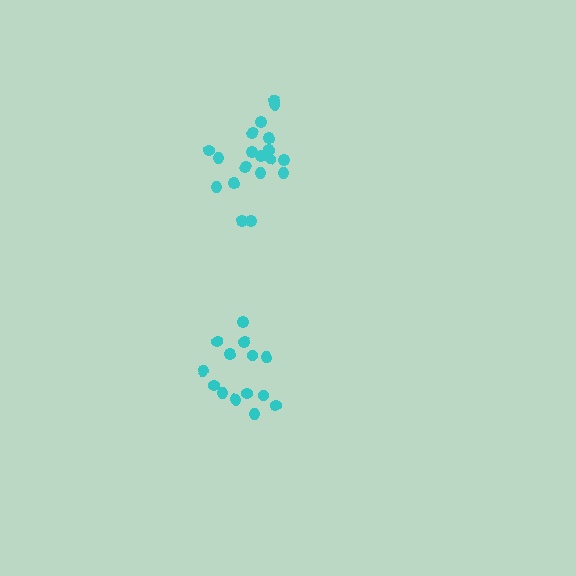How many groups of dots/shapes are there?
There are 2 groups.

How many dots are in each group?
Group 1: 14 dots, Group 2: 19 dots (33 total).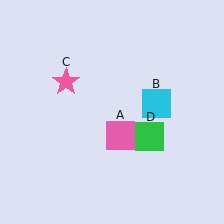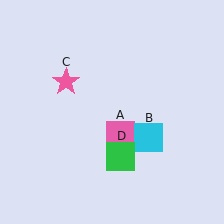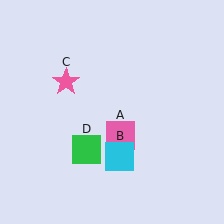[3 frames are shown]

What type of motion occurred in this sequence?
The cyan square (object B), green square (object D) rotated clockwise around the center of the scene.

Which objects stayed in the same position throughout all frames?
Pink square (object A) and pink star (object C) remained stationary.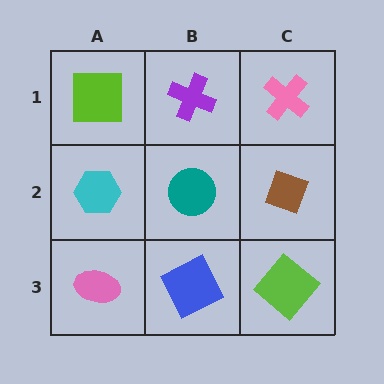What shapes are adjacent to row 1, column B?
A teal circle (row 2, column B), a lime square (row 1, column A), a pink cross (row 1, column C).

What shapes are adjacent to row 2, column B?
A purple cross (row 1, column B), a blue square (row 3, column B), a cyan hexagon (row 2, column A), a brown diamond (row 2, column C).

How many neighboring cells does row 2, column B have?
4.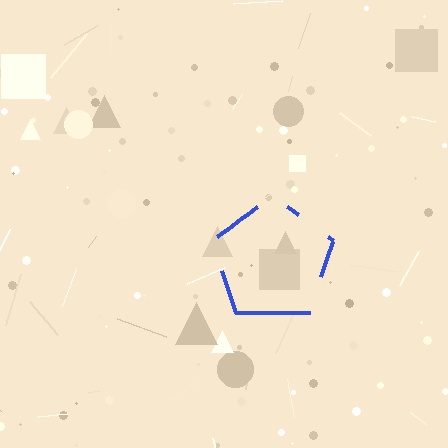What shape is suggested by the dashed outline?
The dashed outline suggests a pentagon.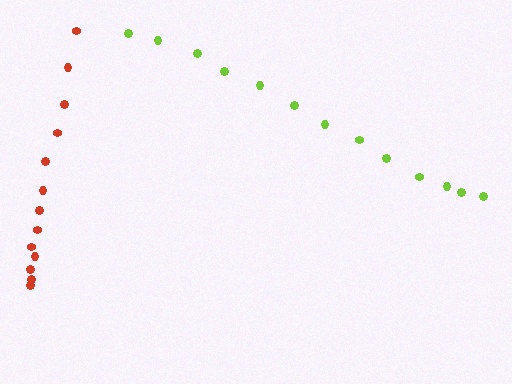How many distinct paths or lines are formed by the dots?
There are 2 distinct paths.